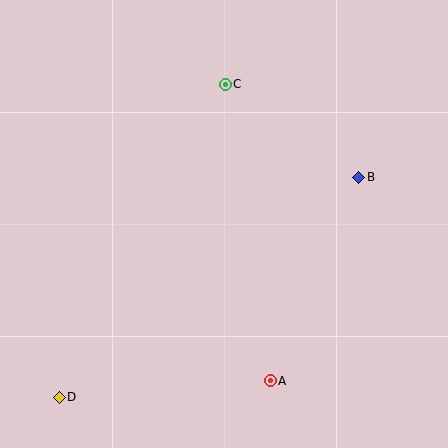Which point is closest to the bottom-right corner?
Point A is closest to the bottom-right corner.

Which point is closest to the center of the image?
Point C at (225, 84) is closest to the center.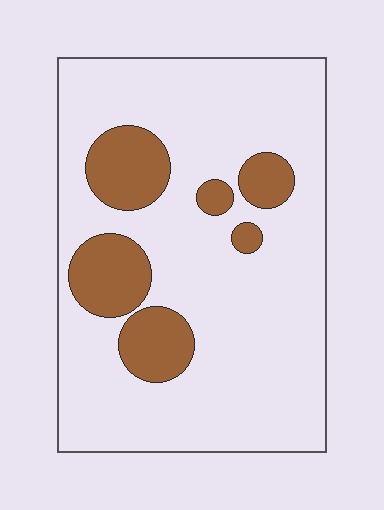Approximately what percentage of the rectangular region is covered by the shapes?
Approximately 20%.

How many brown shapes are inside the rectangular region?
6.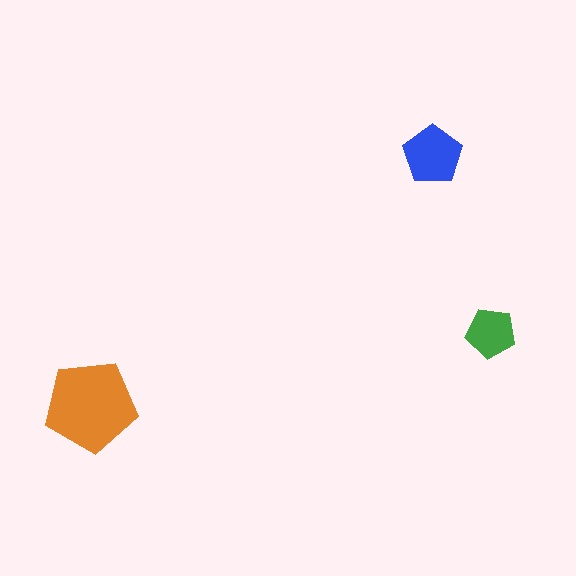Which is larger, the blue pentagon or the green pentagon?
The blue one.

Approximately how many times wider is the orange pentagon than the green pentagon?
About 2 times wider.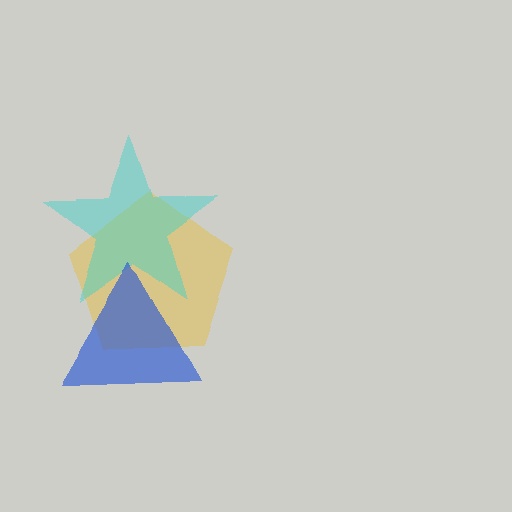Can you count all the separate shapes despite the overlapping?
Yes, there are 3 separate shapes.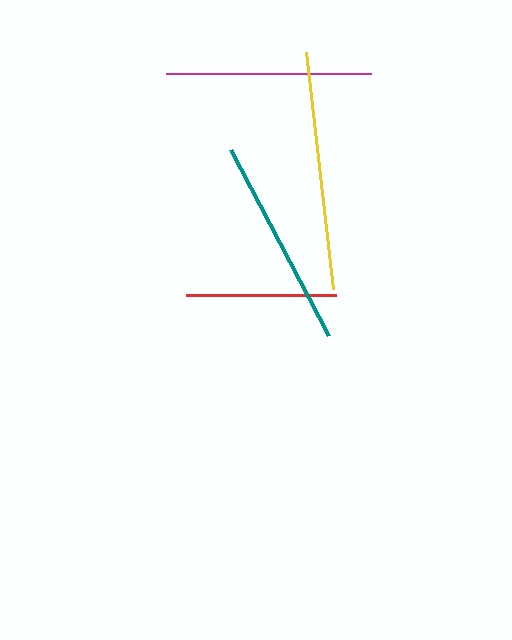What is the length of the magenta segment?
The magenta segment is approximately 206 pixels long.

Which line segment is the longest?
The yellow line is the longest at approximately 238 pixels.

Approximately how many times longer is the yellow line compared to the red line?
The yellow line is approximately 1.6 times the length of the red line.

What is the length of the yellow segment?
The yellow segment is approximately 238 pixels long.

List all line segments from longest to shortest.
From longest to shortest: yellow, teal, magenta, red.